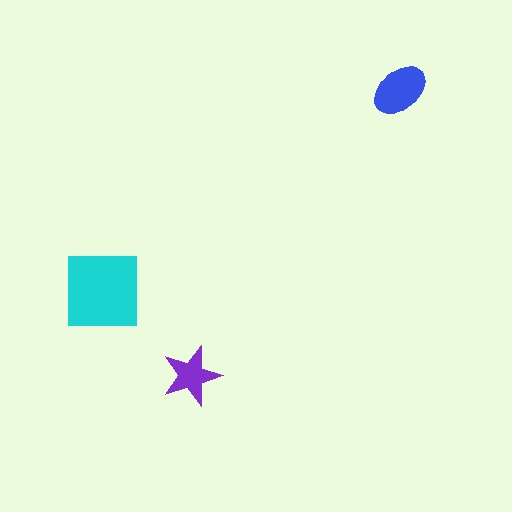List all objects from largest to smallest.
The cyan square, the blue ellipse, the purple star.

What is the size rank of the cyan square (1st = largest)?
1st.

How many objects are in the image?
There are 3 objects in the image.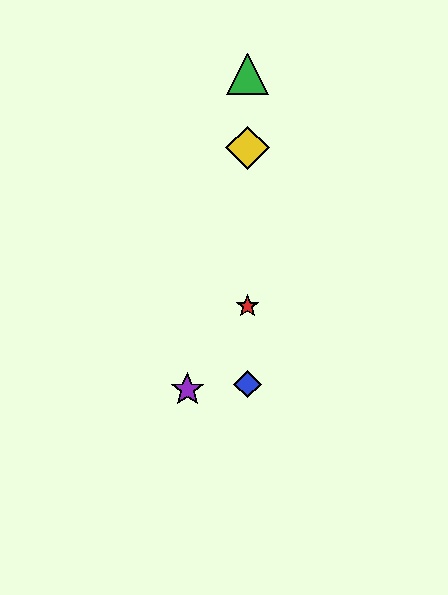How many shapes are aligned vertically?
4 shapes (the red star, the blue diamond, the green triangle, the yellow diamond) are aligned vertically.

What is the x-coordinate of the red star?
The red star is at x≈247.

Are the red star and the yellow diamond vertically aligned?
Yes, both are at x≈247.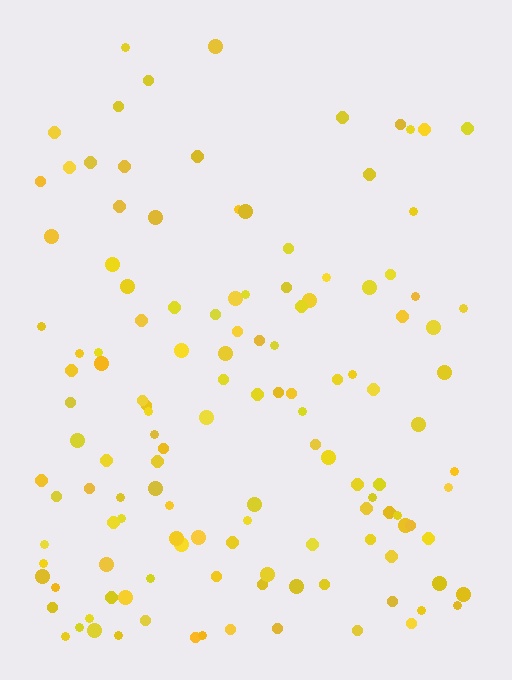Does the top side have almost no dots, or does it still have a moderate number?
Still a moderate number, just noticeably fewer than the bottom.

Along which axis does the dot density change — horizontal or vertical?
Vertical.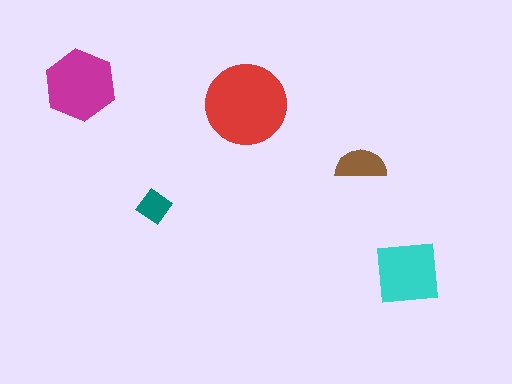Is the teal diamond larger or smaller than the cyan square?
Smaller.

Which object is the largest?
The red circle.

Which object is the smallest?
The teal diamond.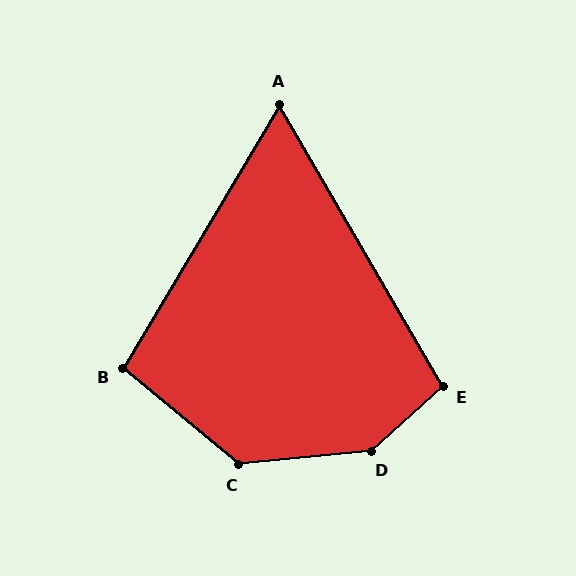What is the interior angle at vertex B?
Approximately 99 degrees (obtuse).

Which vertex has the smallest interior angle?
A, at approximately 61 degrees.